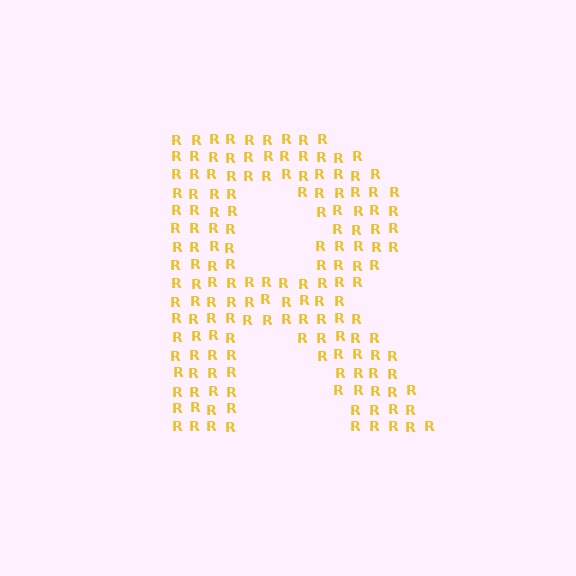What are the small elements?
The small elements are letter R's.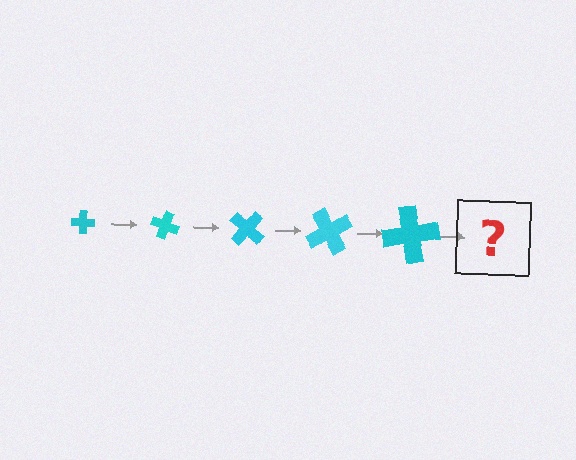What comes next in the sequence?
The next element should be a cross, larger than the previous one and rotated 100 degrees from the start.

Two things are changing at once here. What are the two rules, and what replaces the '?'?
The two rules are that the cross grows larger each step and it rotates 20 degrees each step. The '?' should be a cross, larger than the previous one and rotated 100 degrees from the start.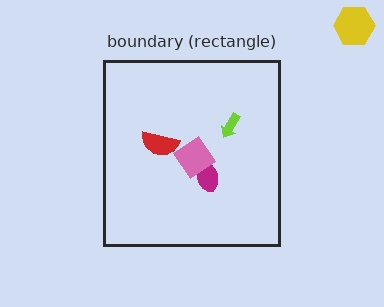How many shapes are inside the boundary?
4 inside, 1 outside.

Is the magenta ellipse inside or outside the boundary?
Inside.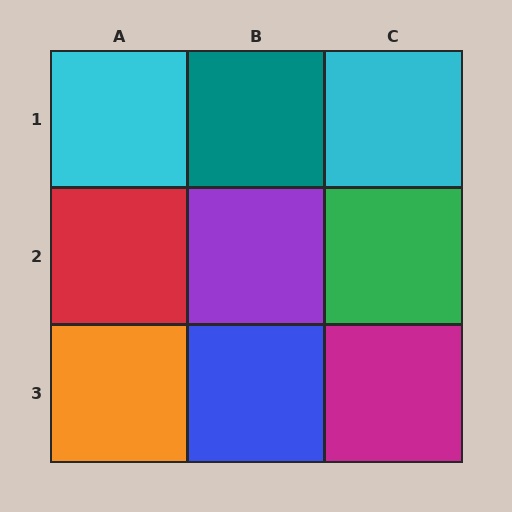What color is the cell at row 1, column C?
Cyan.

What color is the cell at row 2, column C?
Green.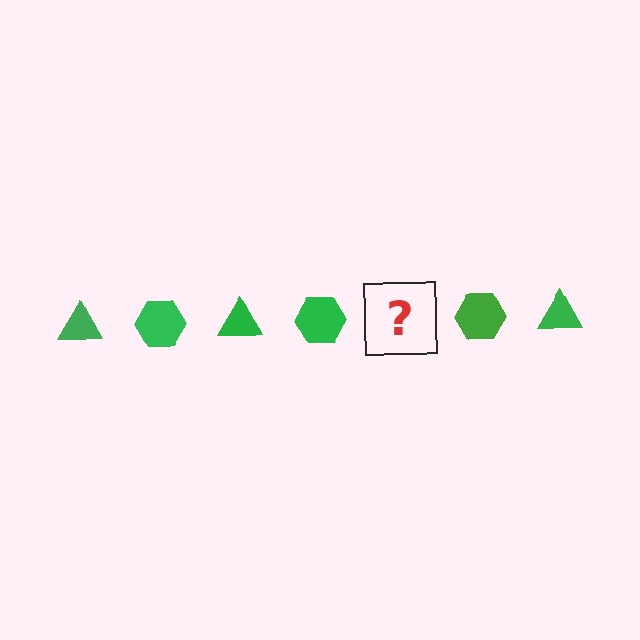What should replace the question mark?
The question mark should be replaced with a green triangle.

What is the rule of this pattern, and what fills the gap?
The rule is that the pattern cycles through triangle, hexagon shapes in green. The gap should be filled with a green triangle.